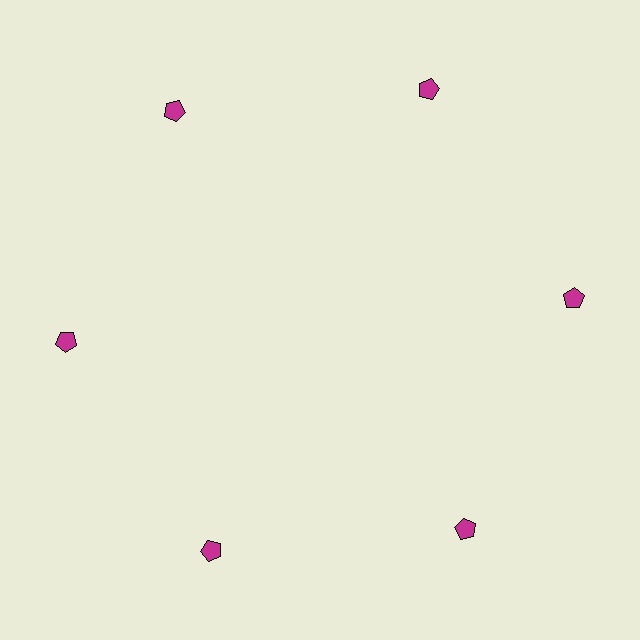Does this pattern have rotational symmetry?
Yes, this pattern has 6-fold rotational symmetry. It looks the same after rotating 60 degrees around the center.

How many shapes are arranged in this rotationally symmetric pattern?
There are 6 shapes, arranged in 6 groups of 1.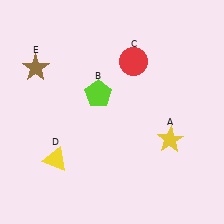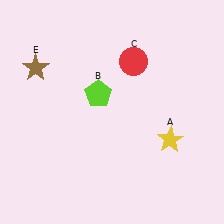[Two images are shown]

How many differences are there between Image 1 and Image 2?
There is 1 difference between the two images.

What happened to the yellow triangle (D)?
The yellow triangle (D) was removed in Image 2. It was in the bottom-left area of Image 1.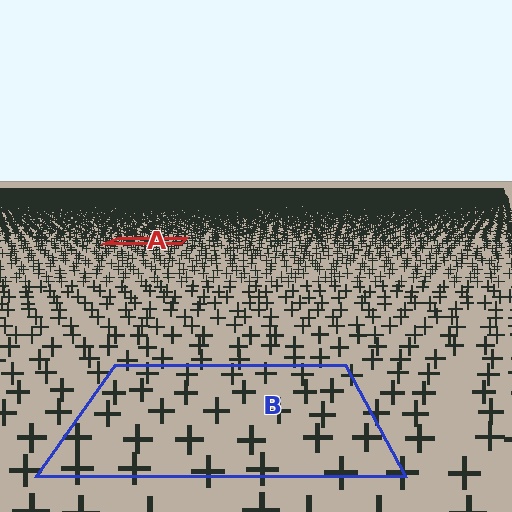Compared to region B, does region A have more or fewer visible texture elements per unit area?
Region A has more texture elements per unit area — they are packed more densely because it is farther away.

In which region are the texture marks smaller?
The texture marks are smaller in region A, because it is farther away.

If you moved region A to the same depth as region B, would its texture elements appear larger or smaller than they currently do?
They would appear larger. At a closer depth, the same texture elements are projected at a bigger on-screen size.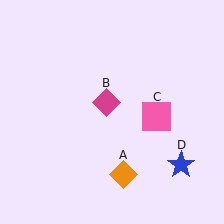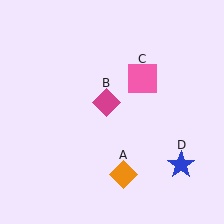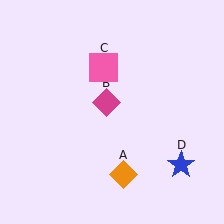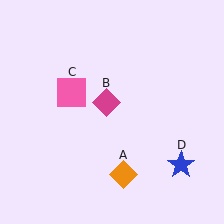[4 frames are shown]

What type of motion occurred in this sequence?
The pink square (object C) rotated counterclockwise around the center of the scene.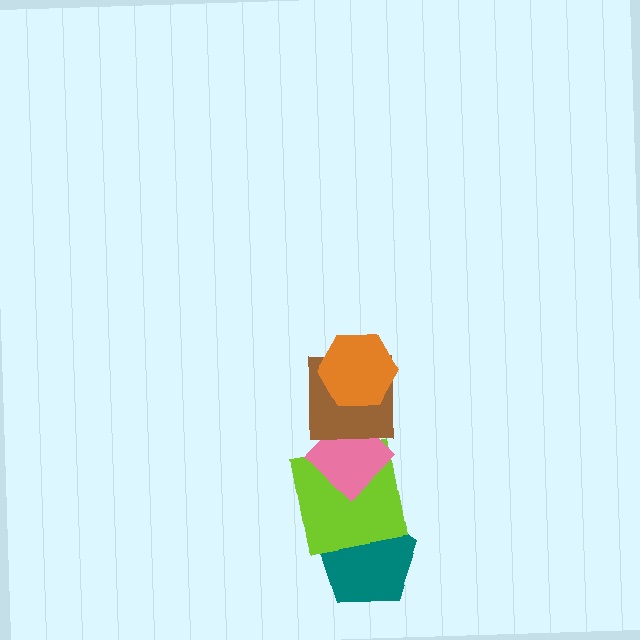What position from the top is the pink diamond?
The pink diamond is 3rd from the top.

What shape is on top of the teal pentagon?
The lime square is on top of the teal pentagon.